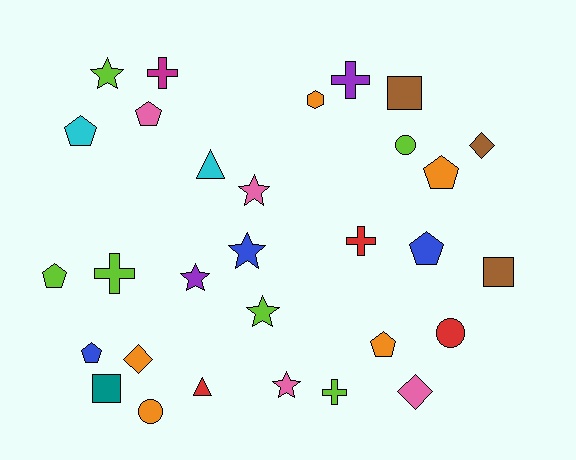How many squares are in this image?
There are 3 squares.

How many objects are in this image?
There are 30 objects.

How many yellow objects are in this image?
There are no yellow objects.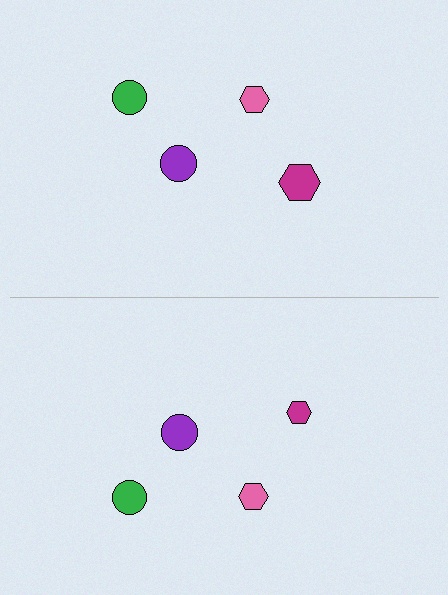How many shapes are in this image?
There are 8 shapes in this image.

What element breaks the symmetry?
The magenta hexagon on the bottom side has a different size than its mirror counterpart.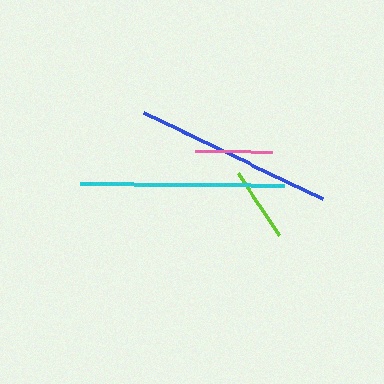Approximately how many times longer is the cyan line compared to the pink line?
The cyan line is approximately 2.6 times the length of the pink line.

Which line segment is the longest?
The cyan line is the longest at approximately 204 pixels.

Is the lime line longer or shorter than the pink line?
The pink line is longer than the lime line.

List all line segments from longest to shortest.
From longest to shortest: cyan, blue, pink, lime.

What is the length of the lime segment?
The lime segment is approximately 74 pixels long.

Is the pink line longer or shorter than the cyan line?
The cyan line is longer than the pink line.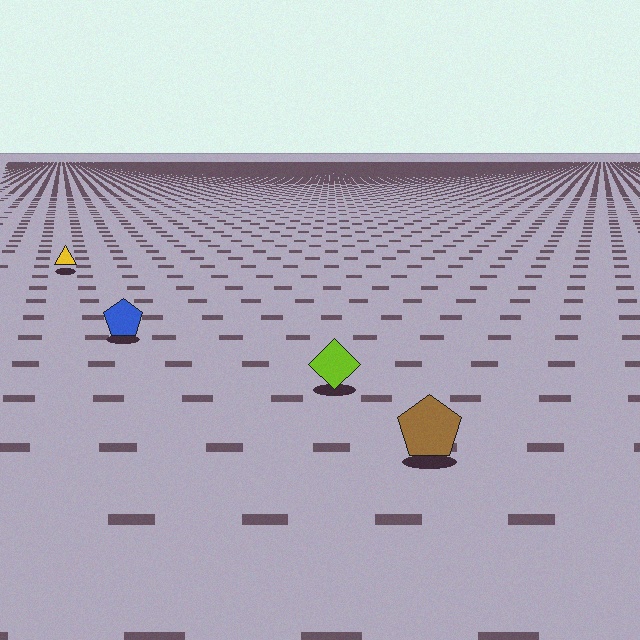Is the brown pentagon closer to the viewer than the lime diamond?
Yes. The brown pentagon is closer — you can tell from the texture gradient: the ground texture is coarser near it.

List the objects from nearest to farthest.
From nearest to farthest: the brown pentagon, the lime diamond, the blue pentagon, the yellow triangle.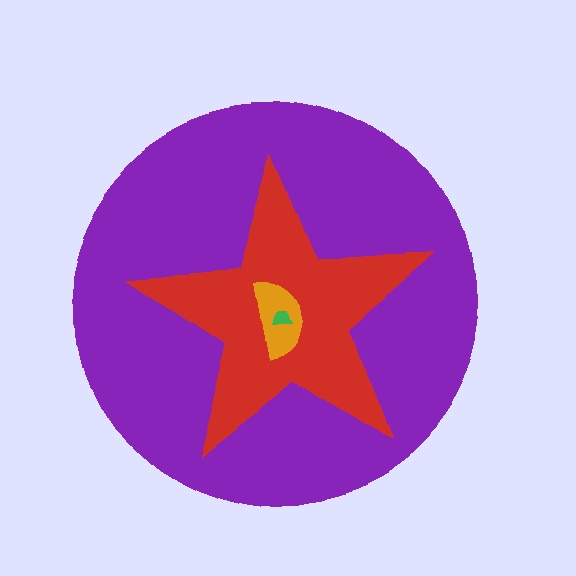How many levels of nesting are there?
4.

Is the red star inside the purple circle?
Yes.